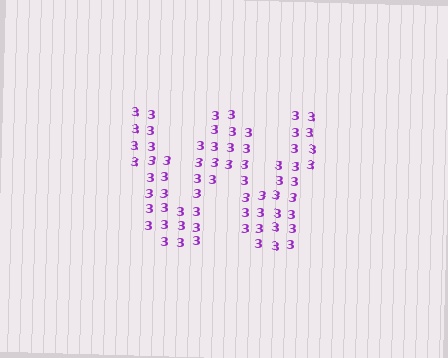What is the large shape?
The large shape is the letter W.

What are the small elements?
The small elements are digit 3's.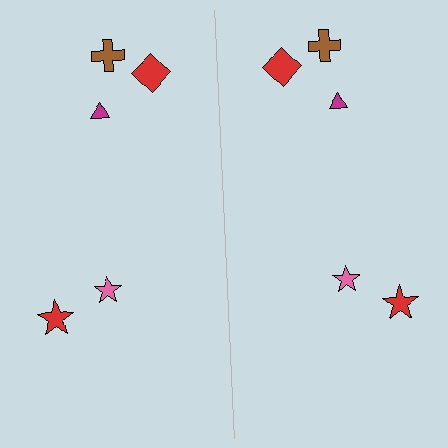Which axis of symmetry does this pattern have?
The pattern has a vertical axis of symmetry running through the center of the image.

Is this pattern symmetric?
Yes, this pattern has bilateral (reflection) symmetry.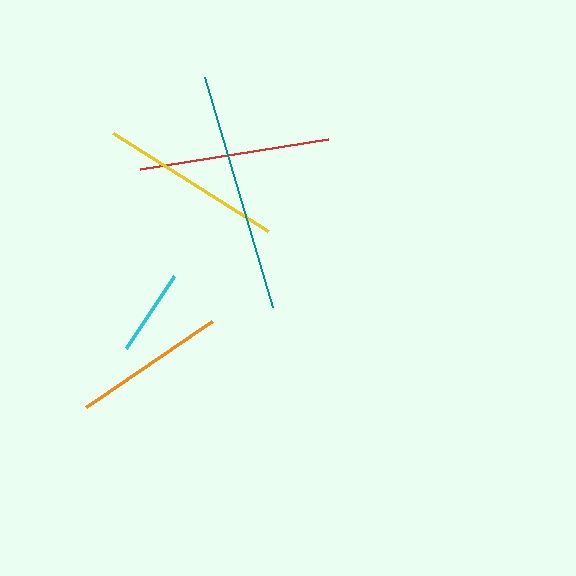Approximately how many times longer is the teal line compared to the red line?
The teal line is approximately 1.3 times the length of the red line.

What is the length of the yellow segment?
The yellow segment is approximately 183 pixels long.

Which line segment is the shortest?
The cyan line is the shortest at approximately 86 pixels.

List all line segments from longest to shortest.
From longest to shortest: teal, red, yellow, orange, cyan.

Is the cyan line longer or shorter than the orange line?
The orange line is longer than the cyan line.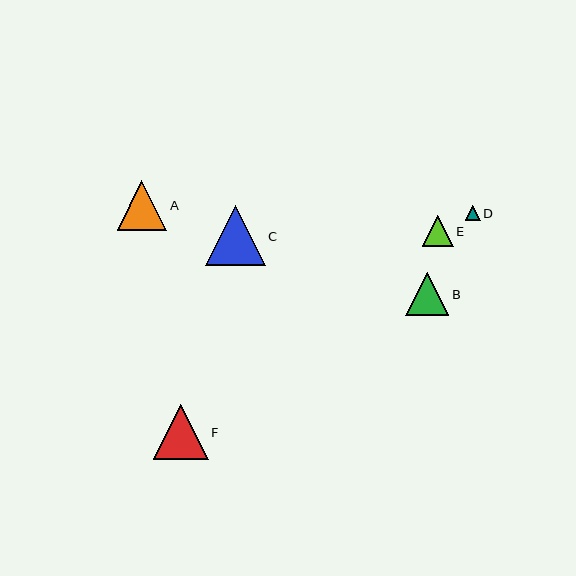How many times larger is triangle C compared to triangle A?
Triangle C is approximately 1.2 times the size of triangle A.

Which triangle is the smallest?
Triangle D is the smallest with a size of approximately 15 pixels.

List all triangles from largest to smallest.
From largest to smallest: C, F, A, B, E, D.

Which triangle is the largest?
Triangle C is the largest with a size of approximately 60 pixels.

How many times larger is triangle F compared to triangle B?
Triangle F is approximately 1.3 times the size of triangle B.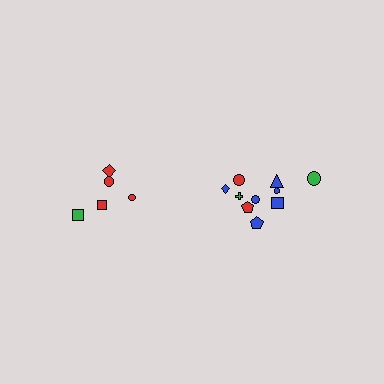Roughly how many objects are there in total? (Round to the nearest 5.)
Roughly 15 objects in total.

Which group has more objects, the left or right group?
The right group.